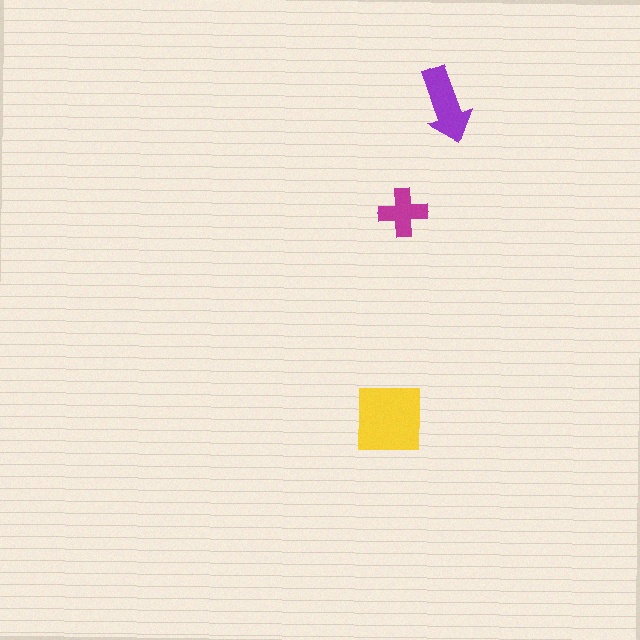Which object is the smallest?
The magenta cross.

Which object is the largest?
The yellow square.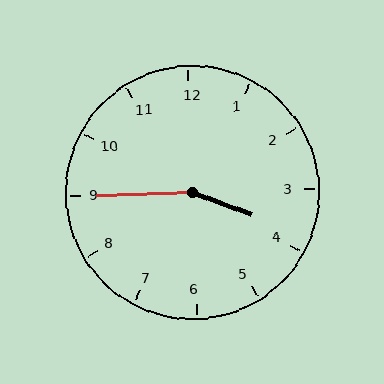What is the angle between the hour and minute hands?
Approximately 158 degrees.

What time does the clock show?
3:45.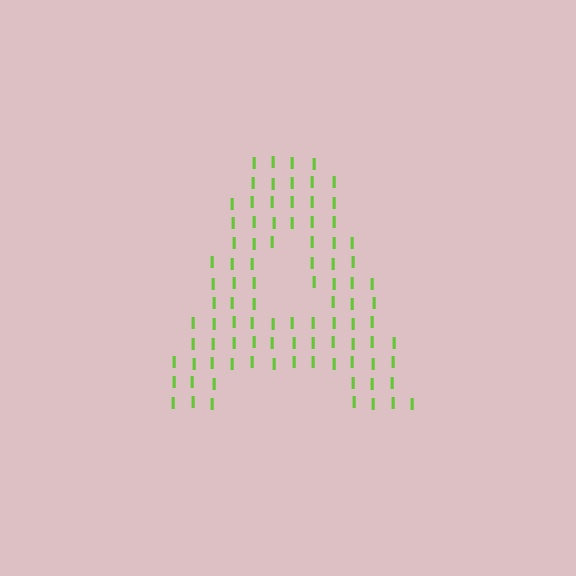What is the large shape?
The large shape is the letter A.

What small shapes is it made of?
It is made of small letter I's.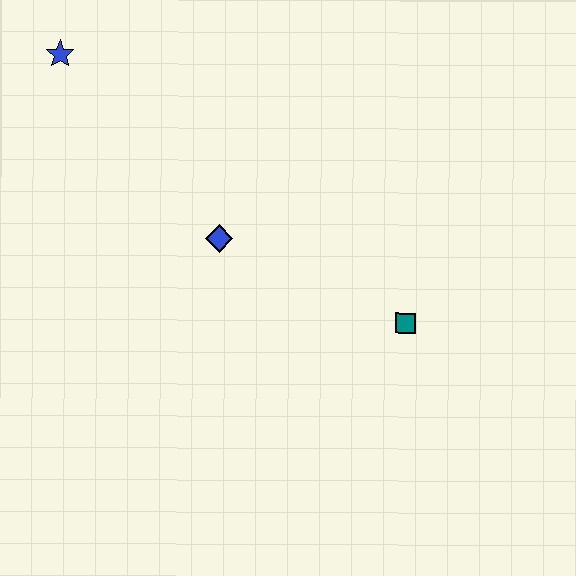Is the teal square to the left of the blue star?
No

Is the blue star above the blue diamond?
Yes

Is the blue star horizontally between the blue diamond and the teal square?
No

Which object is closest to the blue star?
The blue diamond is closest to the blue star.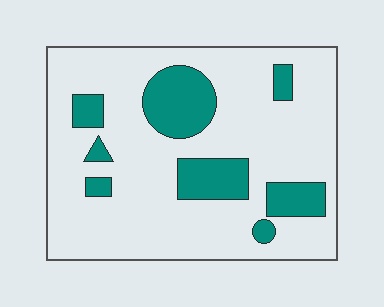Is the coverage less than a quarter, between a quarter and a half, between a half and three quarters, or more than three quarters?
Less than a quarter.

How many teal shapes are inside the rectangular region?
8.